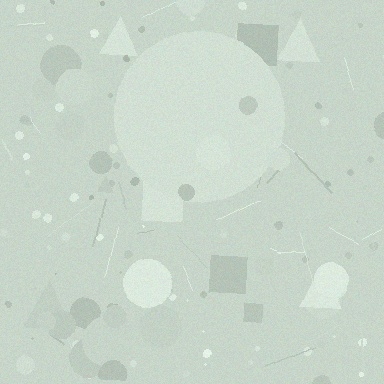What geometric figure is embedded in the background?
A circle is embedded in the background.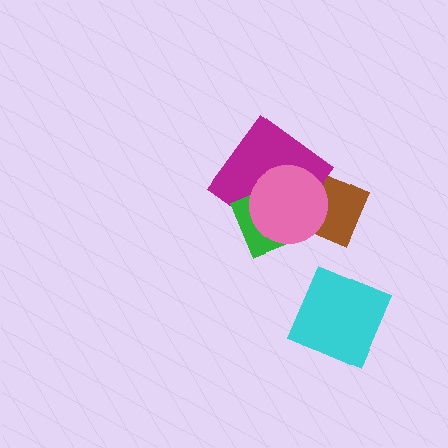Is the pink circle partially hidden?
No, no other shape covers it.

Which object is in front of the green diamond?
The pink circle is in front of the green diamond.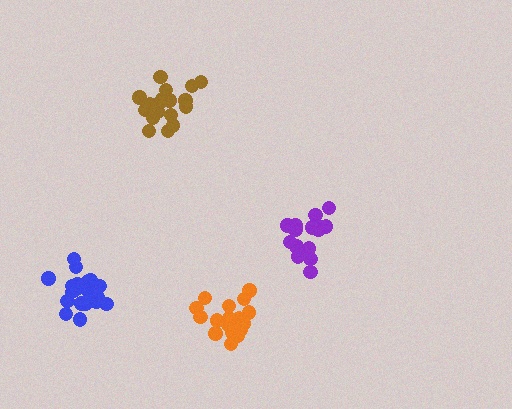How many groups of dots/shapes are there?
There are 4 groups.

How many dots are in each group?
Group 1: 21 dots, Group 2: 16 dots, Group 3: 19 dots, Group 4: 19 dots (75 total).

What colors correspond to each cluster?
The clusters are colored: blue, purple, brown, orange.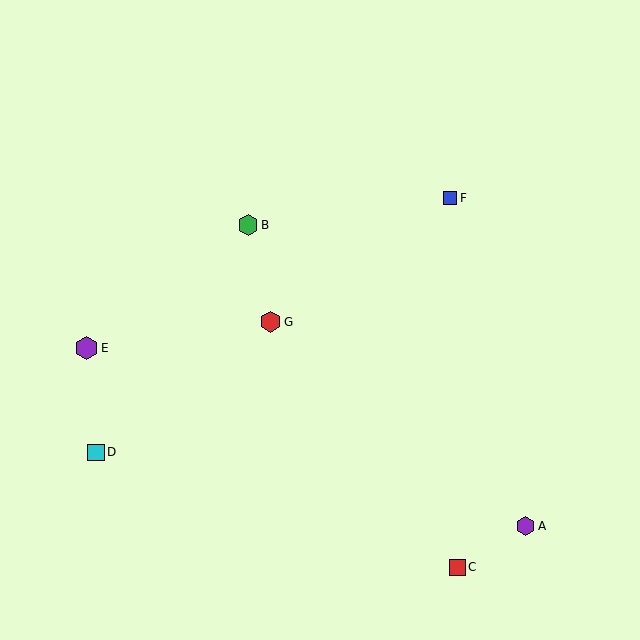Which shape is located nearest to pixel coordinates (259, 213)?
The green hexagon (labeled B) at (248, 225) is nearest to that location.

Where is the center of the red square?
The center of the red square is at (458, 567).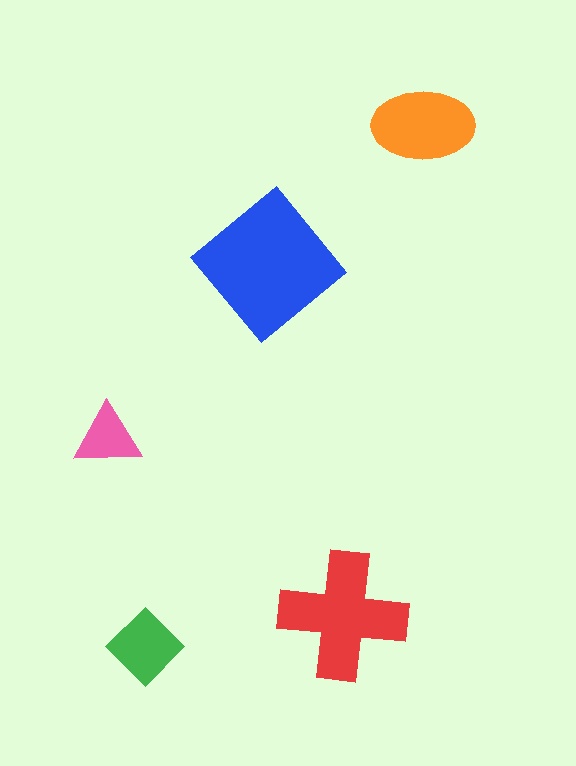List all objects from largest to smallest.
The blue diamond, the red cross, the orange ellipse, the green diamond, the pink triangle.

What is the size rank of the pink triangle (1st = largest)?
5th.